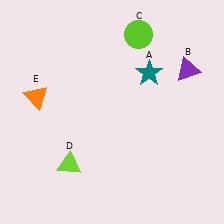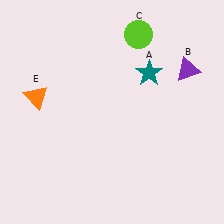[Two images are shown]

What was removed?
The lime triangle (D) was removed in Image 2.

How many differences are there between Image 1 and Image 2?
There is 1 difference between the two images.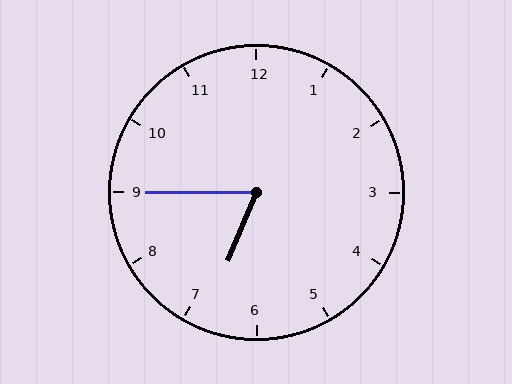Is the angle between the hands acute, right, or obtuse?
It is acute.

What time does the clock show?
6:45.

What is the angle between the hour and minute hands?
Approximately 68 degrees.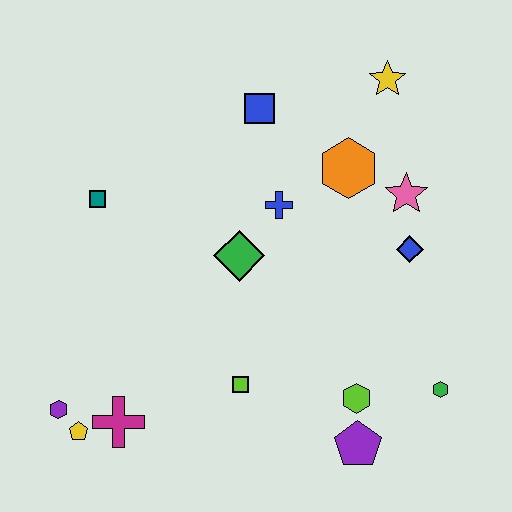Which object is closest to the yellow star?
The orange hexagon is closest to the yellow star.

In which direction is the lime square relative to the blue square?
The lime square is below the blue square.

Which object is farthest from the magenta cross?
The yellow star is farthest from the magenta cross.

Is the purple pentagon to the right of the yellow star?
No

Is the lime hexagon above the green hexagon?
No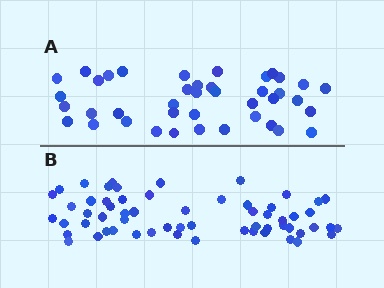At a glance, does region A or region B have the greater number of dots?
Region B (the bottom region) has more dots.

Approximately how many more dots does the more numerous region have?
Region B has approximately 20 more dots than region A.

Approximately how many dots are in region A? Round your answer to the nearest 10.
About 40 dots. (The exact count is 41, which rounds to 40.)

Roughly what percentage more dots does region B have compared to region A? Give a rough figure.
About 45% more.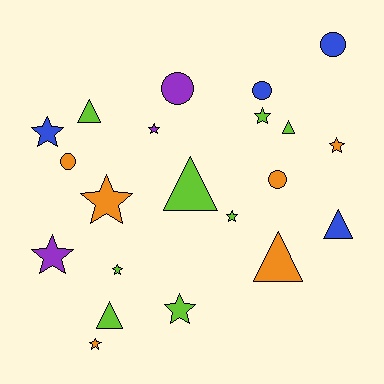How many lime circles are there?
There are no lime circles.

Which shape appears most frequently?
Star, with 10 objects.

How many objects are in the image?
There are 21 objects.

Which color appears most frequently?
Lime, with 8 objects.